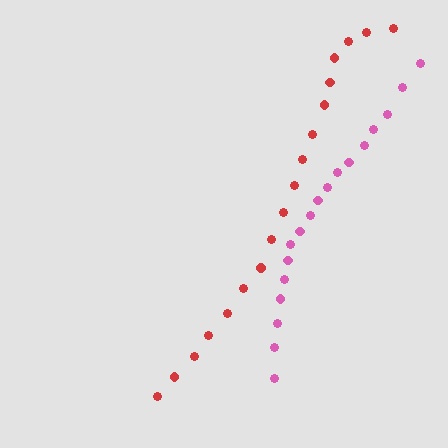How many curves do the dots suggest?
There are 2 distinct paths.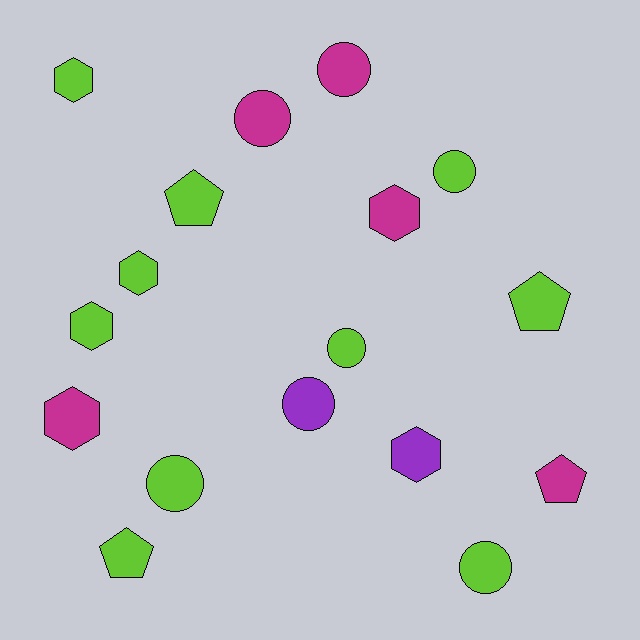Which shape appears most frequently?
Circle, with 7 objects.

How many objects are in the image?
There are 17 objects.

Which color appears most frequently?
Lime, with 10 objects.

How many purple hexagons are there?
There is 1 purple hexagon.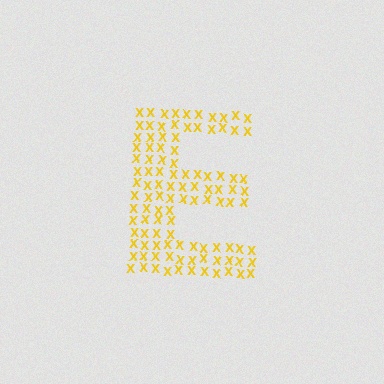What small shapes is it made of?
It is made of small letter X's.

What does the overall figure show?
The overall figure shows the letter E.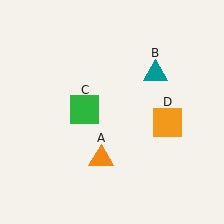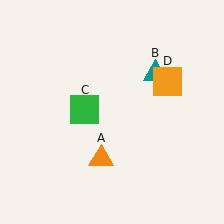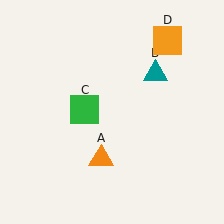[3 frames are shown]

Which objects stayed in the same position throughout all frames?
Orange triangle (object A) and teal triangle (object B) and green square (object C) remained stationary.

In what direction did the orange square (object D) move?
The orange square (object D) moved up.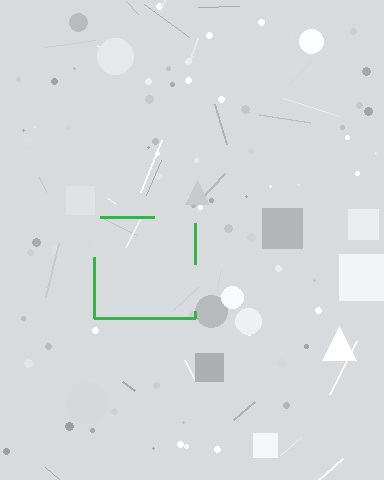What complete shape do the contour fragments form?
The contour fragments form a square.